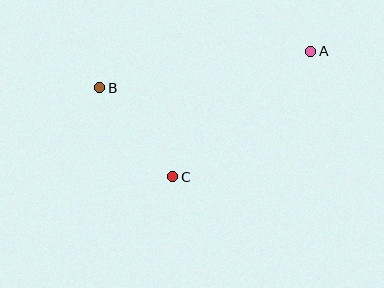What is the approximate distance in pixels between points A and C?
The distance between A and C is approximately 187 pixels.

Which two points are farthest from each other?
Points A and B are farthest from each other.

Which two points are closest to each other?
Points B and C are closest to each other.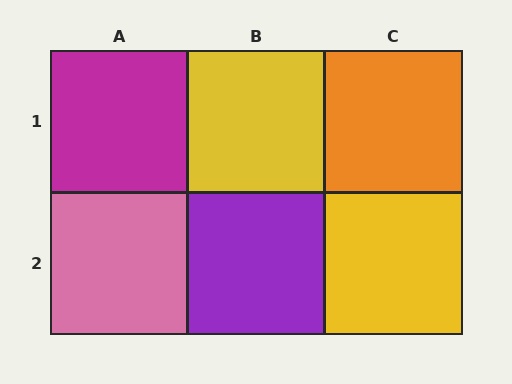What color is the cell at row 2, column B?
Purple.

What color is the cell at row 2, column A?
Pink.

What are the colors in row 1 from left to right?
Magenta, yellow, orange.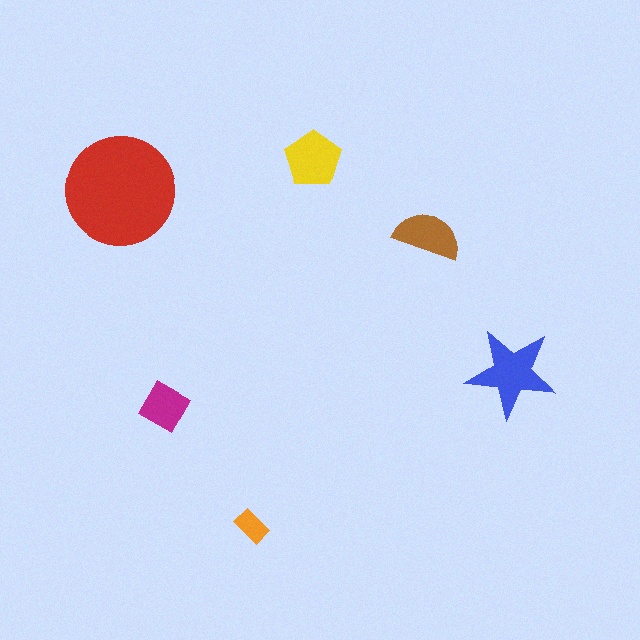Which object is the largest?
The red circle.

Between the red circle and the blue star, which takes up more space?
The red circle.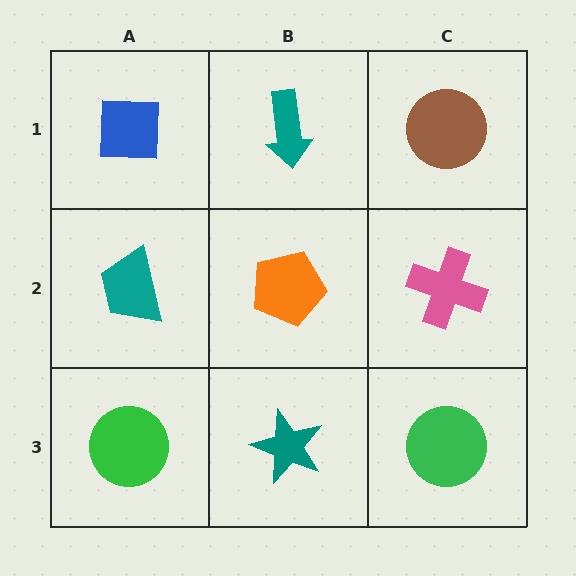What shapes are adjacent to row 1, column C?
A pink cross (row 2, column C), a teal arrow (row 1, column B).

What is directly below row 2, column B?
A teal star.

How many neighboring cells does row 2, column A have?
3.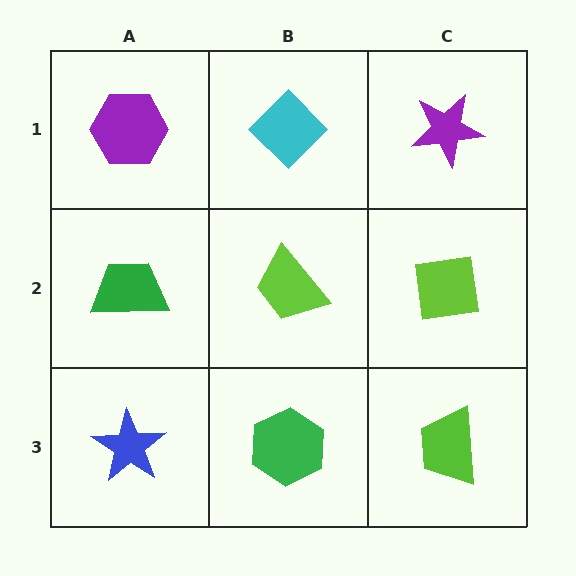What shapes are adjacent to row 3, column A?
A green trapezoid (row 2, column A), a green hexagon (row 3, column B).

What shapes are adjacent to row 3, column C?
A lime square (row 2, column C), a green hexagon (row 3, column B).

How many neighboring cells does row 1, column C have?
2.